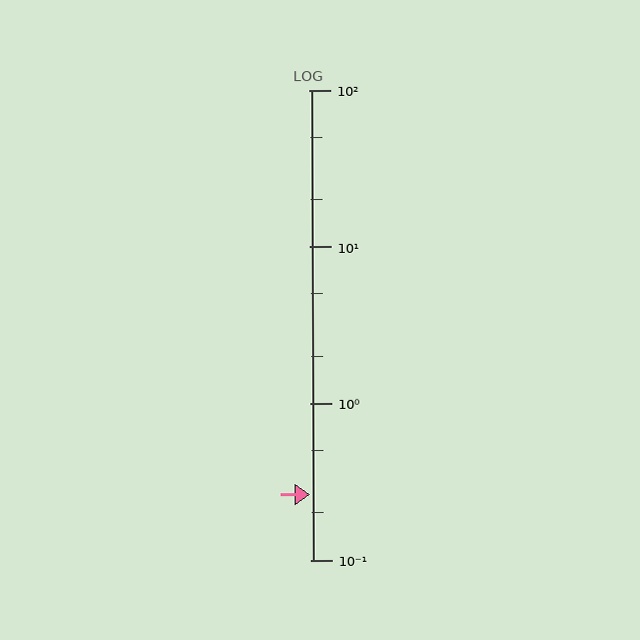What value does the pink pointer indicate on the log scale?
The pointer indicates approximately 0.26.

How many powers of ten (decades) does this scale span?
The scale spans 3 decades, from 0.1 to 100.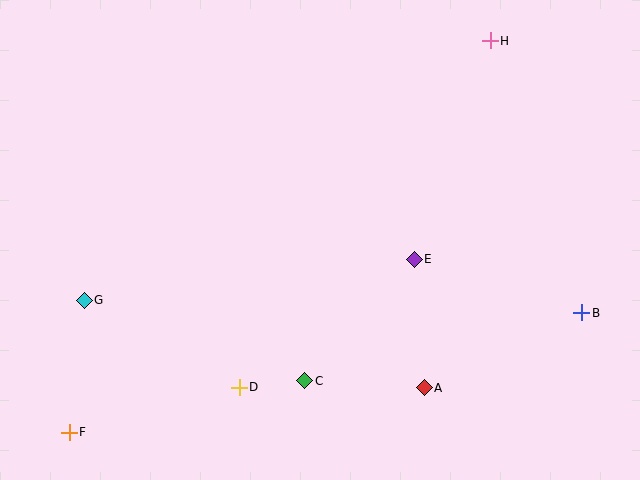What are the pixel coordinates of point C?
Point C is at (305, 381).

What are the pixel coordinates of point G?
Point G is at (84, 300).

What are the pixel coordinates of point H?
Point H is at (490, 41).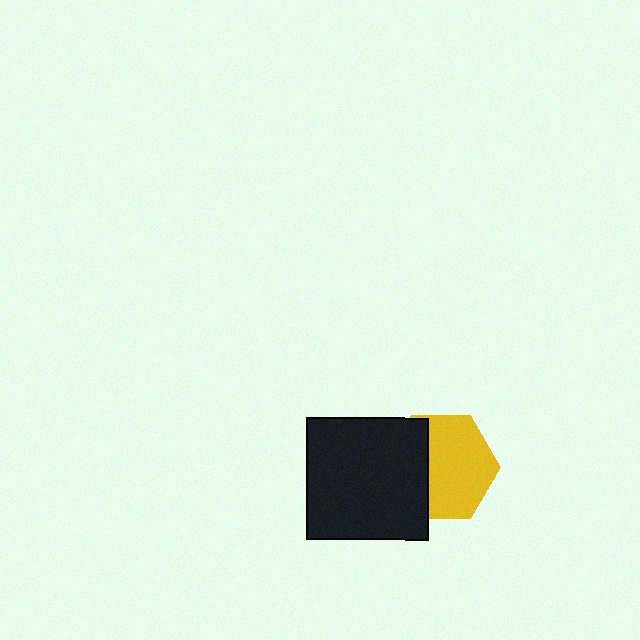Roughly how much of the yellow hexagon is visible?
About half of it is visible (roughly 65%).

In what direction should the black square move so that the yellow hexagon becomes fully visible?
The black square should move left. That is the shortest direction to clear the overlap and leave the yellow hexagon fully visible.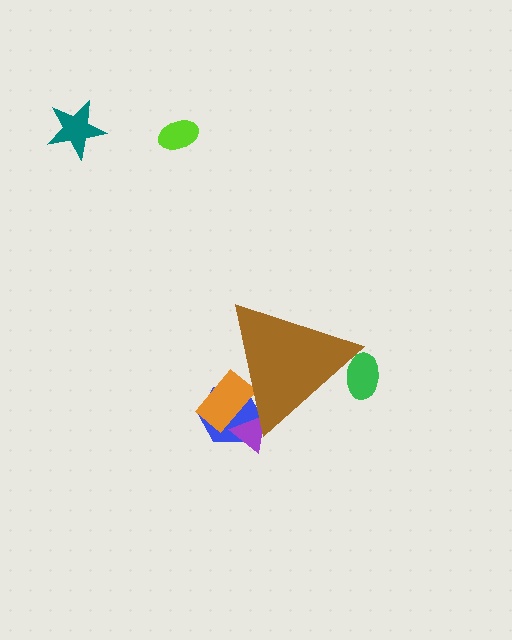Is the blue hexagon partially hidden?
Yes, the blue hexagon is partially hidden behind the brown triangle.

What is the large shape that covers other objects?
A brown triangle.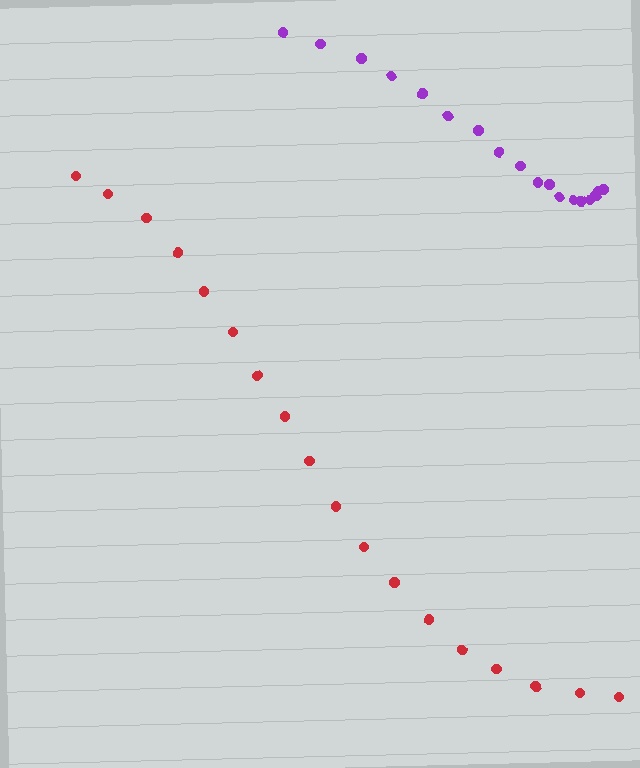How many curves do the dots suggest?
There are 2 distinct paths.